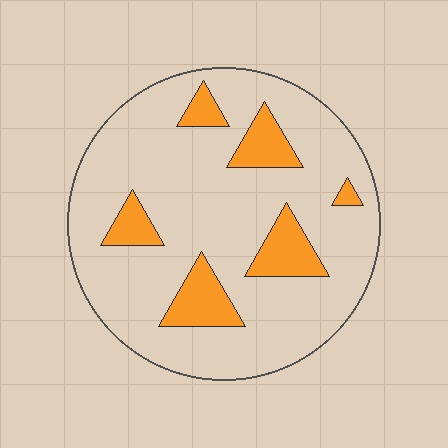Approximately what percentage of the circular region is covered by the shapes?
Approximately 15%.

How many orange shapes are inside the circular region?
6.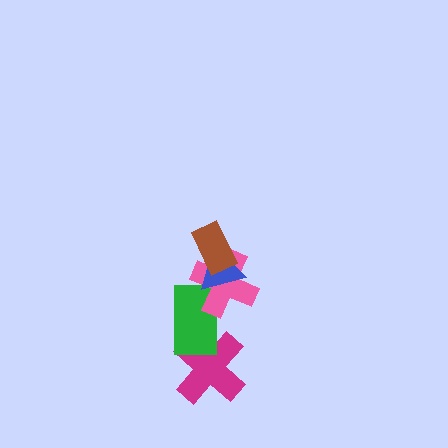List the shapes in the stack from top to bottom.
From top to bottom: the brown rectangle, the blue triangle, the pink cross, the green rectangle, the magenta cross.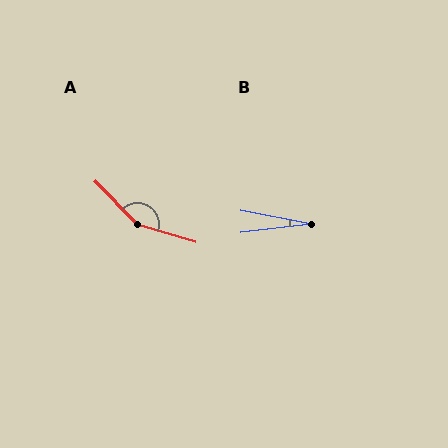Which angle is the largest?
A, at approximately 150 degrees.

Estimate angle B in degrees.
Approximately 18 degrees.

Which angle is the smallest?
B, at approximately 18 degrees.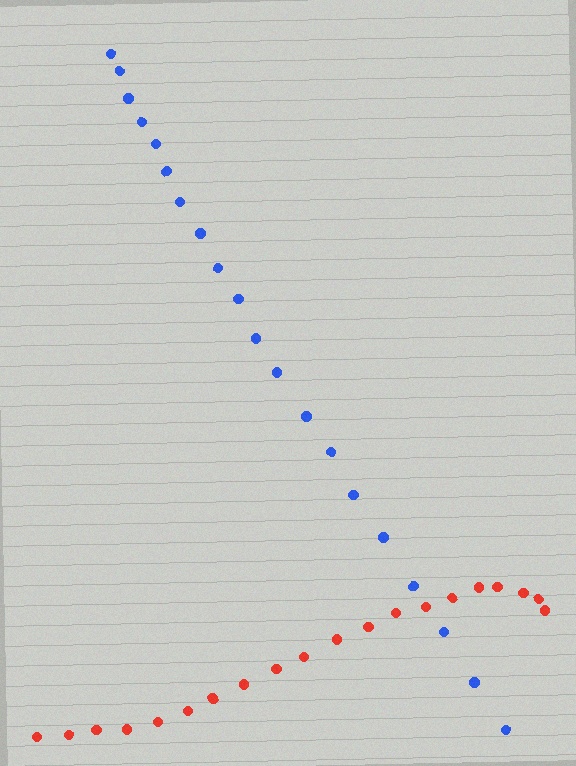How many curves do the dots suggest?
There are 2 distinct paths.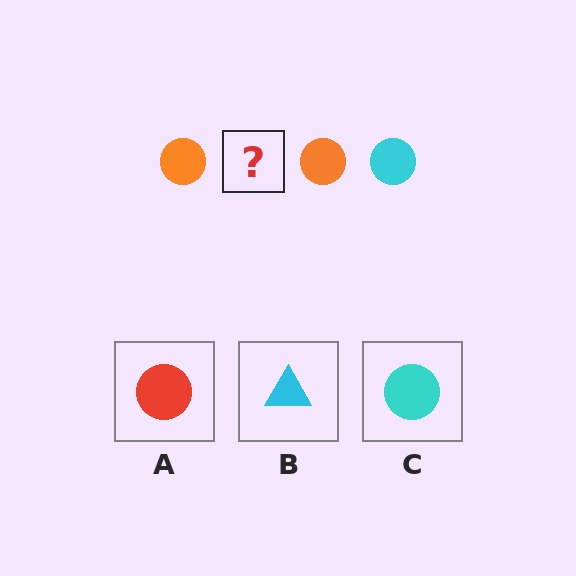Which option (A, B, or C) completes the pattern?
C.